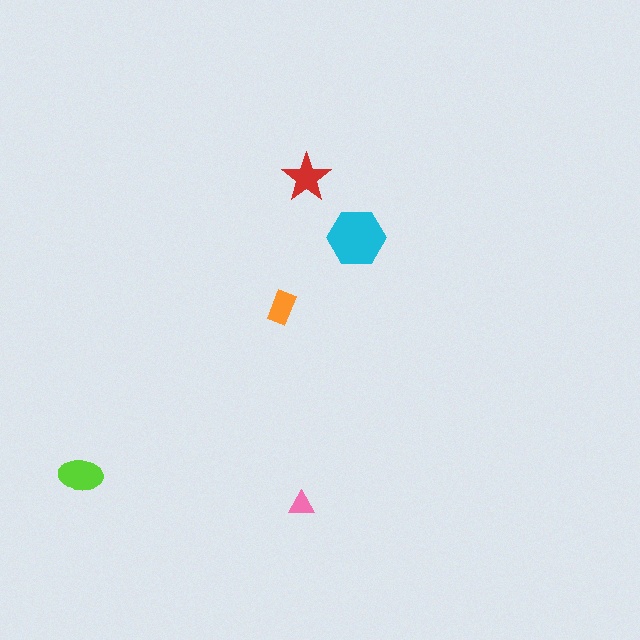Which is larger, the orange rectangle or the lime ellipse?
The lime ellipse.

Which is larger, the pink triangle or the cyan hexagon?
The cyan hexagon.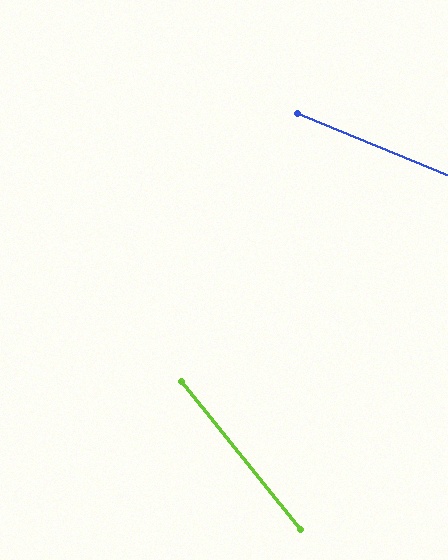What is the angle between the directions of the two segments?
Approximately 29 degrees.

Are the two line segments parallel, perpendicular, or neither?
Neither parallel nor perpendicular — they differ by about 29°.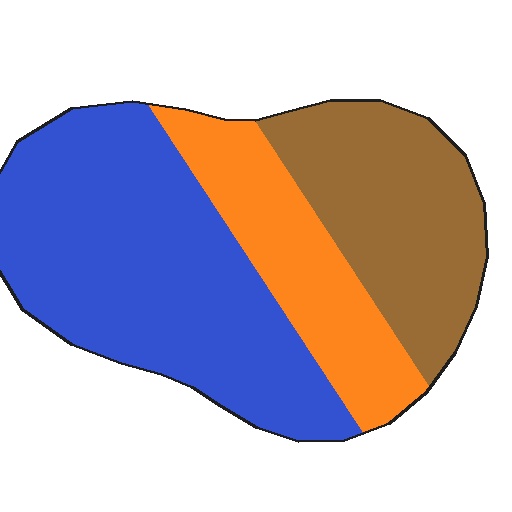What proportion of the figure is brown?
Brown covers 28% of the figure.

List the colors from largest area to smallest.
From largest to smallest: blue, brown, orange.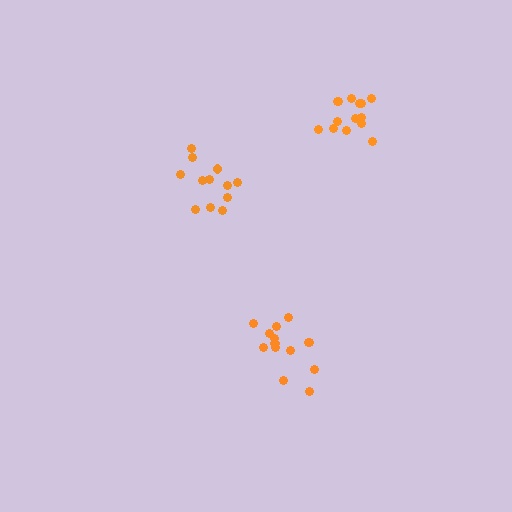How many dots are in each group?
Group 1: 14 dots, Group 2: 14 dots, Group 3: 12 dots (40 total).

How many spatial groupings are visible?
There are 3 spatial groupings.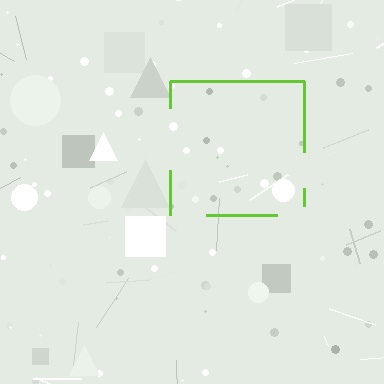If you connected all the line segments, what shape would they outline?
They would outline a square.